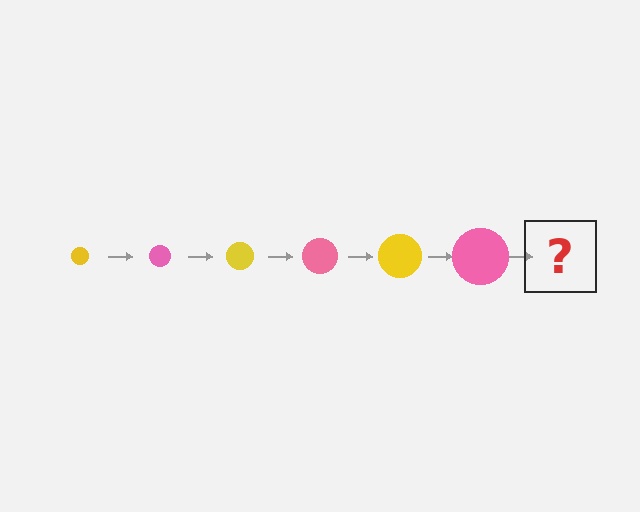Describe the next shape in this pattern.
It should be a yellow circle, larger than the previous one.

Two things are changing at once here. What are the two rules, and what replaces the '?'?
The two rules are that the circle grows larger each step and the color cycles through yellow and pink. The '?' should be a yellow circle, larger than the previous one.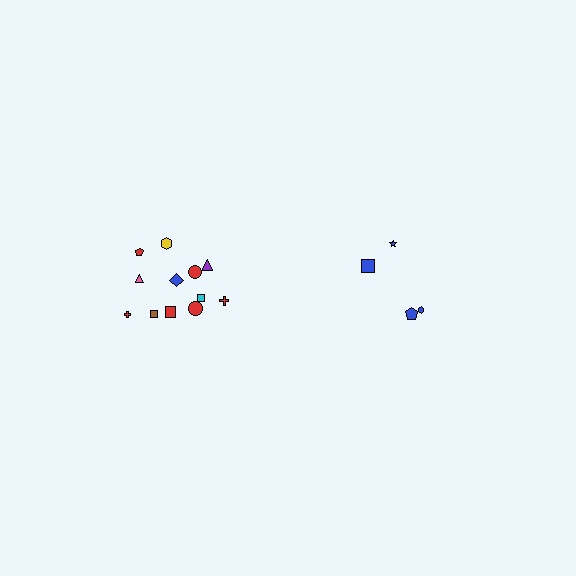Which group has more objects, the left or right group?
The left group.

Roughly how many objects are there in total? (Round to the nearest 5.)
Roughly 15 objects in total.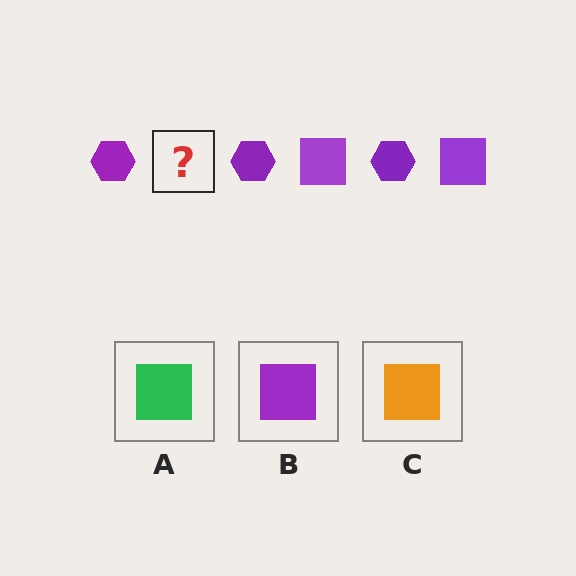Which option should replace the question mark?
Option B.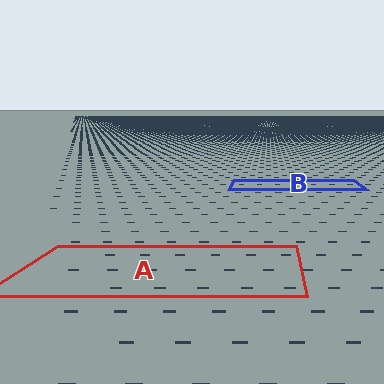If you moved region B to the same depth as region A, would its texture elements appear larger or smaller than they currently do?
They would appear larger. At a closer depth, the same texture elements are projected at a bigger on-screen size.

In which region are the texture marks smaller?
The texture marks are smaller in region B, because it is farther away.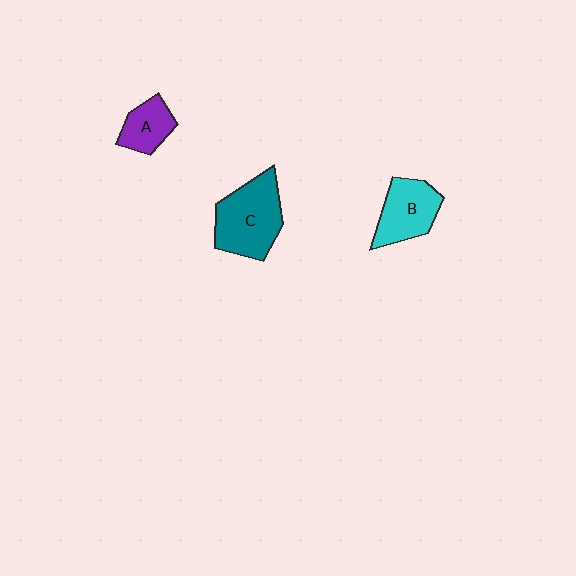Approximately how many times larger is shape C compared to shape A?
Approximately 2.0 times.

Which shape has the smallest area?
Shape A (purple).